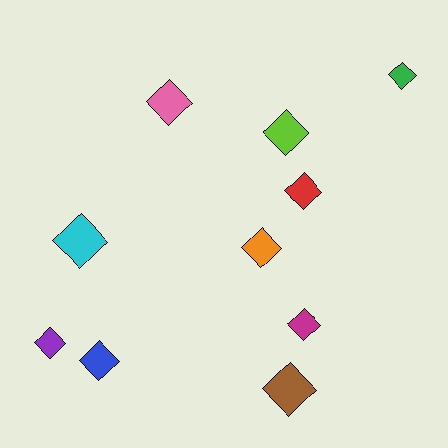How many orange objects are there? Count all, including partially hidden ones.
There is 1 orange object.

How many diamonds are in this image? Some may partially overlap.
There are 10 diamonds.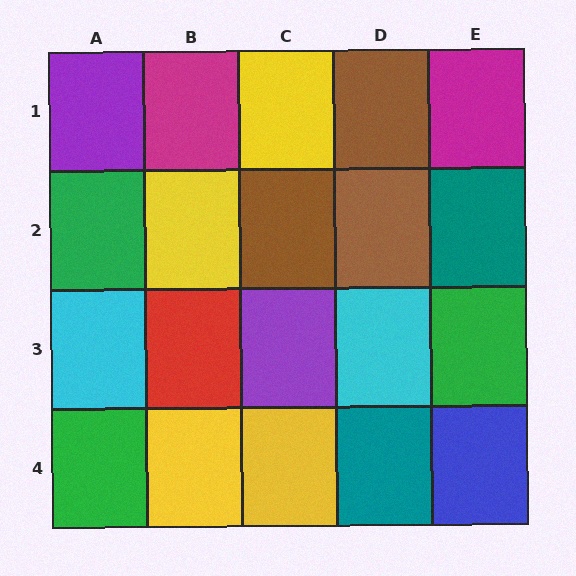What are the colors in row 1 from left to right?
Purple, magenta, yellow, brown, magenta.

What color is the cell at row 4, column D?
Teal.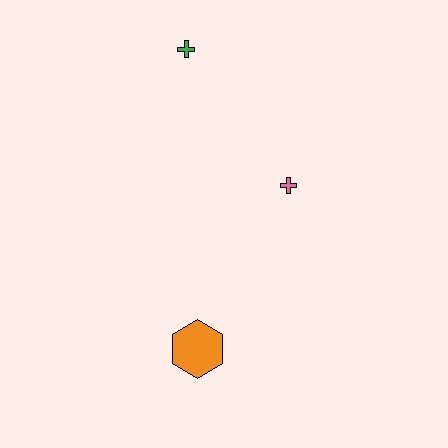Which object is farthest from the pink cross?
The orange hexagon is farthest from the pink cross.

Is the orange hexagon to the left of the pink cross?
Yes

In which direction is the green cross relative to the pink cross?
The green cross is above the pink cross.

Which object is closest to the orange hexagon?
The pink cross is closest to the orange hexagon.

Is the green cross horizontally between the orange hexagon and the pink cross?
No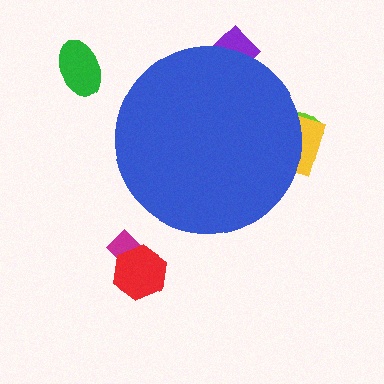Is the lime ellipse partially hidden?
Yes, the lime ellipse is partially hidden behind the blue circle.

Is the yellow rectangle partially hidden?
Yes, the yellow rectangle is partially hidden behind the blue circle.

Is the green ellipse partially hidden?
No, the green ellipse is fully visible.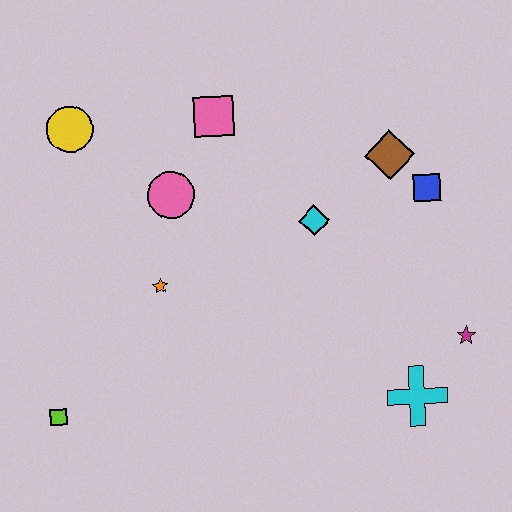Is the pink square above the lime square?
Yes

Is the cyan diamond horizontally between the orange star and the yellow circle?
No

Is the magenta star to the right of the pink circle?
Yes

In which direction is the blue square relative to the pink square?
The blue square is to the right of the pink square.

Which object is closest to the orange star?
The pink circle is closest to the orange star.